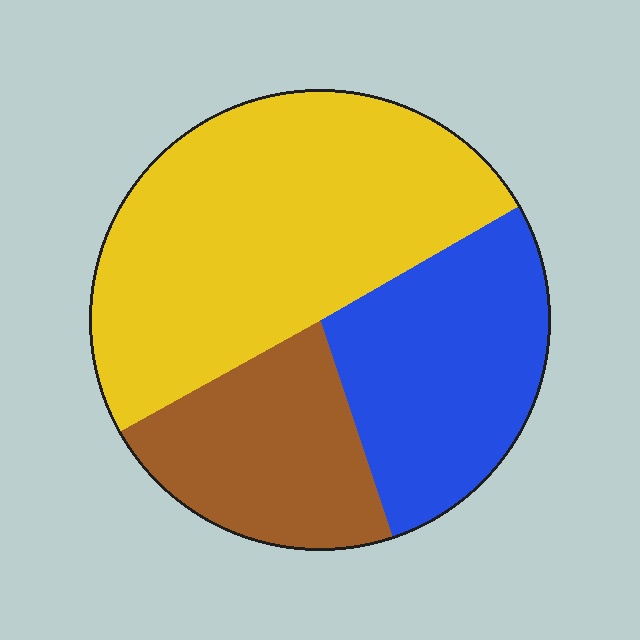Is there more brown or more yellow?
Yellow.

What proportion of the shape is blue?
Blue covers 28% of the shape.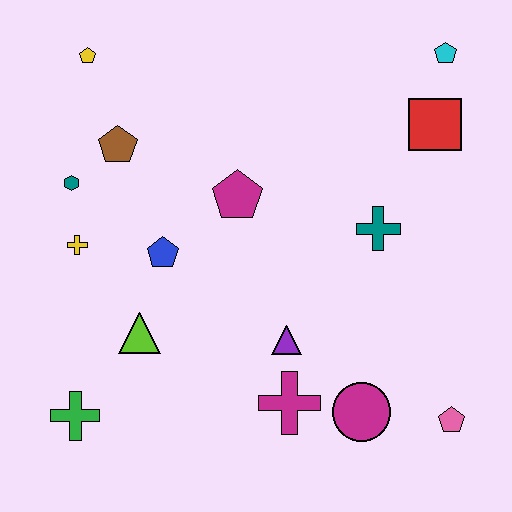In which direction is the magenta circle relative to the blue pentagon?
The magenta circle is to the right of the blue pentagon.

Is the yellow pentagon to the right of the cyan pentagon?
No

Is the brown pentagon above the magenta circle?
Yes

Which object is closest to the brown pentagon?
The teal hexagon is closest to the brown pentagon.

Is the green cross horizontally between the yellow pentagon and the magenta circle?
No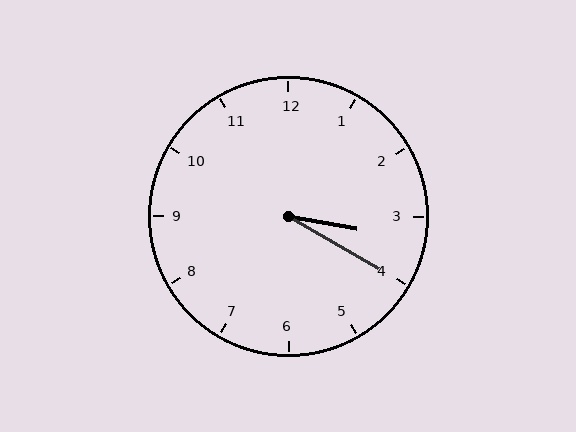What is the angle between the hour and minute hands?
Approximately 20 degrees.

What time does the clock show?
3:20.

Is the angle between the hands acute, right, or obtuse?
It is acute.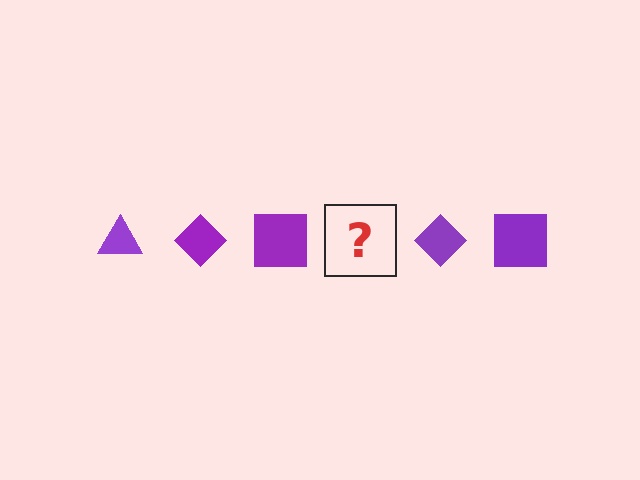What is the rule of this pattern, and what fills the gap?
The rule is that the pattern cycles through triangle, diamond, square shapes in purple. The gap should be filled with a purple triangle.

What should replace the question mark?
The question mark should be replaced with a purple triangle.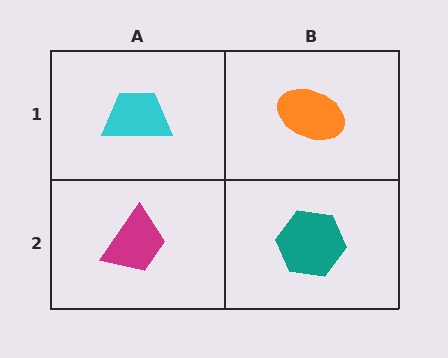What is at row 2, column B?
A teal hexagon.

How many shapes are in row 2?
2 shapes.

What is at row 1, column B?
An orange ellipse.